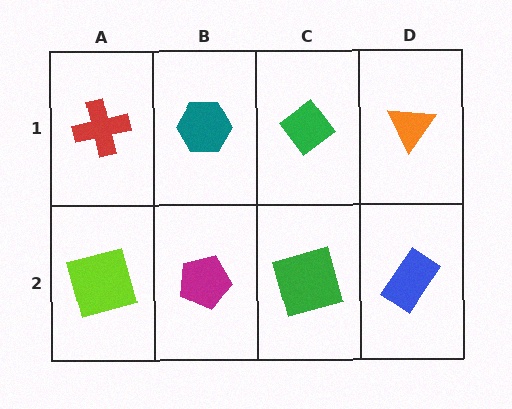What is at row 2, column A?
A lime square.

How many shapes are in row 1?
4 shapes.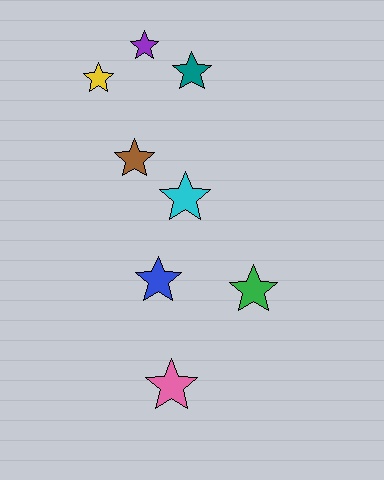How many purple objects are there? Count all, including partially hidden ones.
There is 1 purple object.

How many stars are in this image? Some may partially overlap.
There are 8 stars.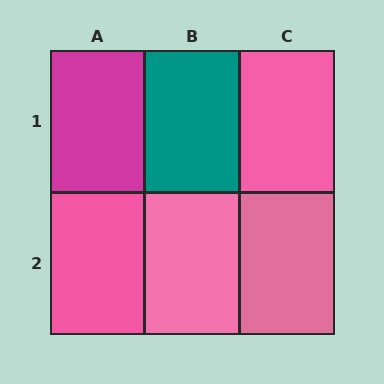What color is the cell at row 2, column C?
Pink.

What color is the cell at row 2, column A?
Pink.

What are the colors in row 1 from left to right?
Magenta, teal, pink.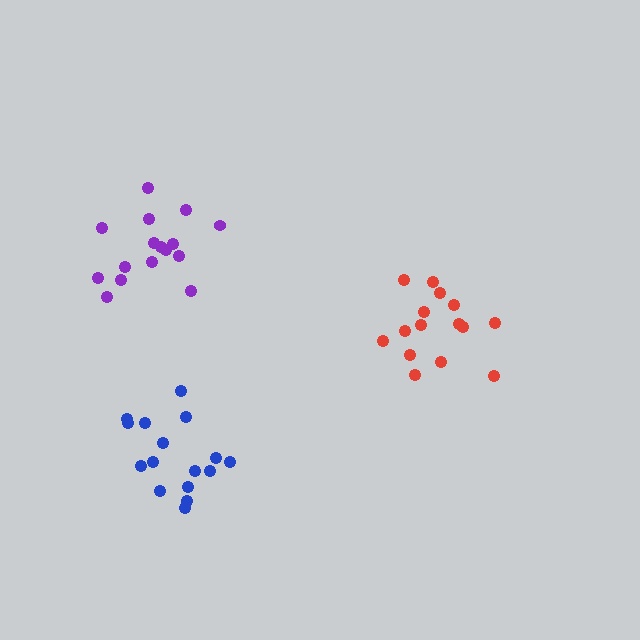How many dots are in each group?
Group 1: 15 dots, Group 2: 16 dots, Group 3: 16 dots (47 total).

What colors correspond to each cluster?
The clusters are colored: red, purple, blue.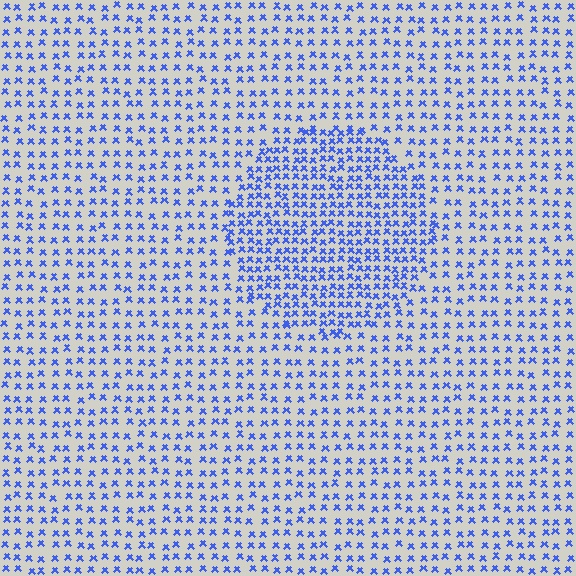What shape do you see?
I see a circle.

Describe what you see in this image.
The image contains small blue elements arranged at two different densities. A circle-shaped region is visible where the elements are more densely packed than the surrounding area.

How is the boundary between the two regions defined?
The boundary is defined by a change in element density (approximately 1.8x ratio). All elements are the same color, size, and shape.